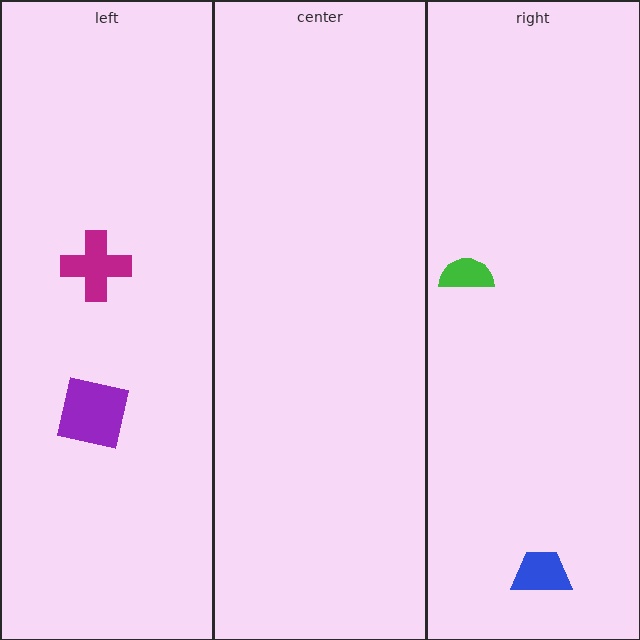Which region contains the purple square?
The left region.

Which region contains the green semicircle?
The right region.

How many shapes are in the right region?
2.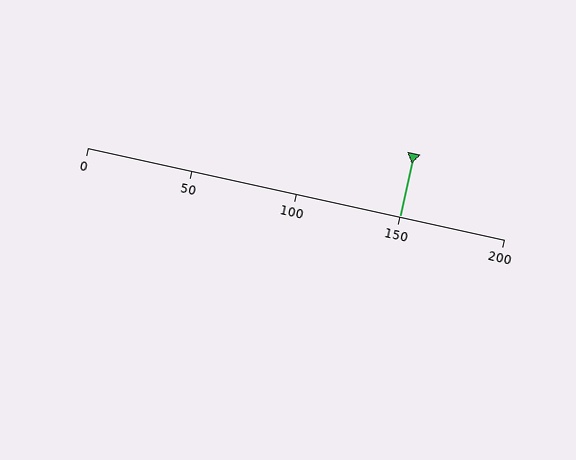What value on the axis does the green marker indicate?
The marker indicates approximately 150.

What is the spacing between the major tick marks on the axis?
The major ticks are spaced 50 apart.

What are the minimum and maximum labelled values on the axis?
The axis runs from 0 to 200.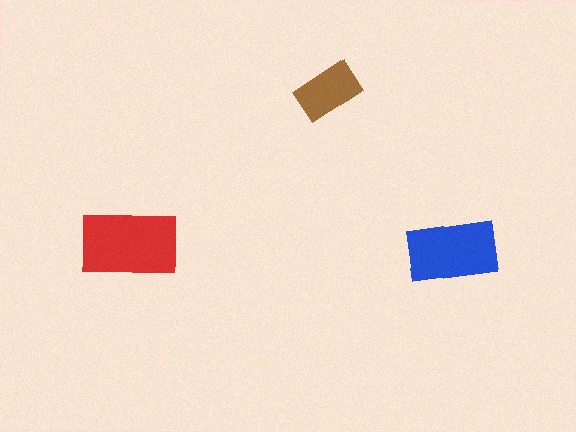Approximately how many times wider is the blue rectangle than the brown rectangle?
About 1.5 times wider.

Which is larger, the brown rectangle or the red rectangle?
The red one.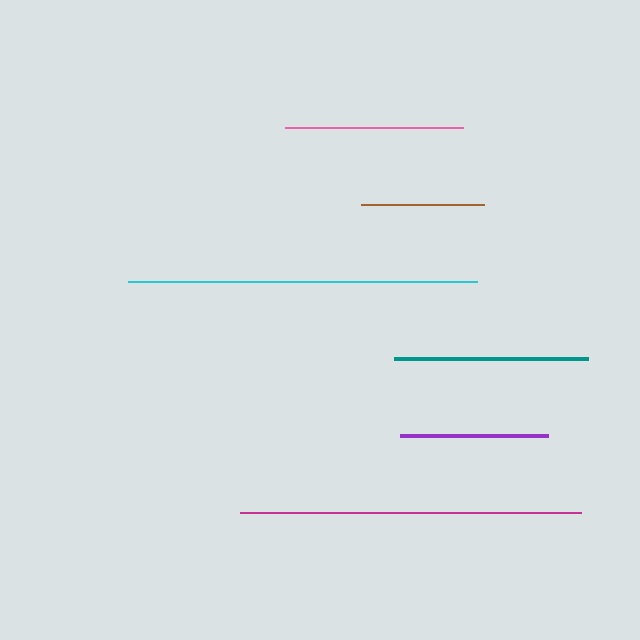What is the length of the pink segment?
The pink segment is approximately 179 pixels long.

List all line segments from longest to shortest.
From longest to shortest: cyan, magenta, teal, pink, purple, brown.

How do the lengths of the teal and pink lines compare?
The teal and pink lines are approximately the same length.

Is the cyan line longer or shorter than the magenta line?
The cyan line is longer than the magenta line.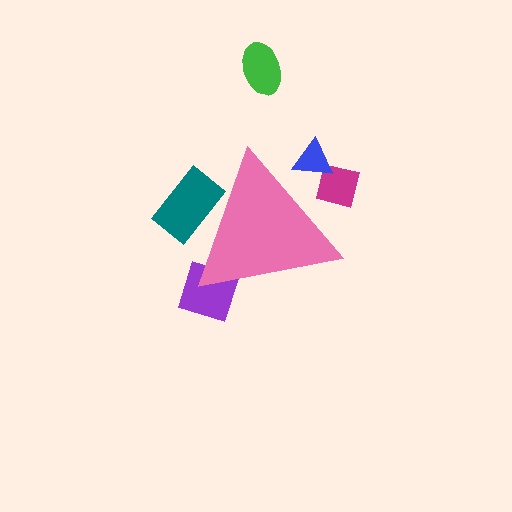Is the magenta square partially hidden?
Yes, the magenta square is partially hidden behind the pink triangle.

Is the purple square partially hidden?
Yes, the purple square is partially hidden behind the pink triangle.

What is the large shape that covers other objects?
A pink triangle.